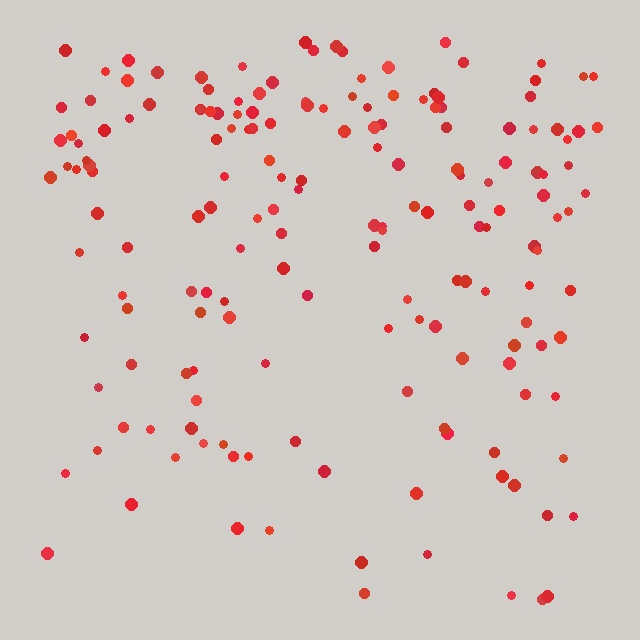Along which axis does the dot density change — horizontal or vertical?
Vertical.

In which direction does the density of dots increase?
From bottom to top, with the top side densest.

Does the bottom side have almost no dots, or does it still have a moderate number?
Still a moderate number, just noticeably fewer than the top.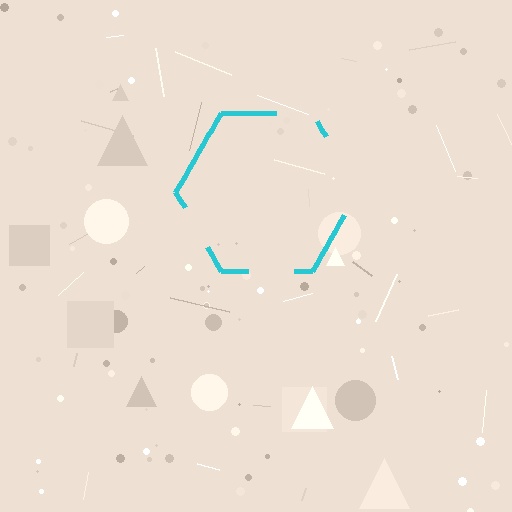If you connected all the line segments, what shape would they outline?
They would outline a hexagon.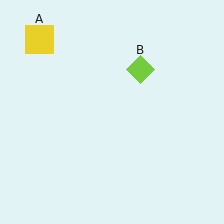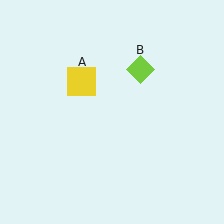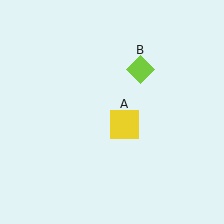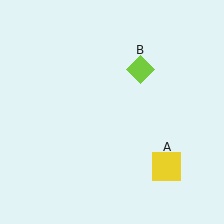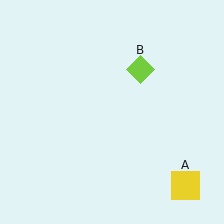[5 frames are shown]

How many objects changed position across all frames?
1 object changed position: yellow square (object A).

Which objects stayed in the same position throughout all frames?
Lime diamond (object B) remained stationary.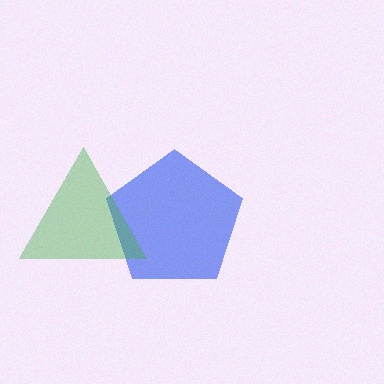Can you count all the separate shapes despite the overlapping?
Yes, there are 2 separate shapes.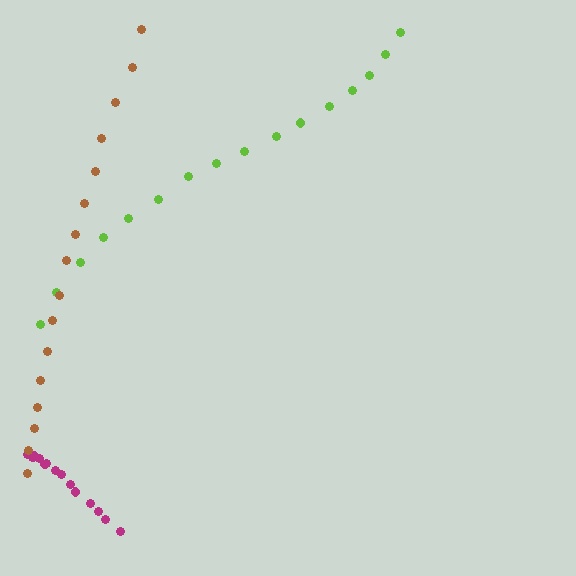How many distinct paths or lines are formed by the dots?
There are 3 distinct paths.